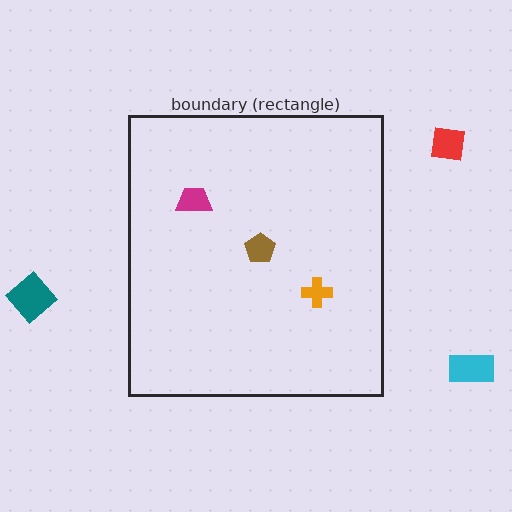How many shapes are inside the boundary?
3 inside, 3 outside.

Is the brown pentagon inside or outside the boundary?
Inside.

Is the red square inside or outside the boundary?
Outside.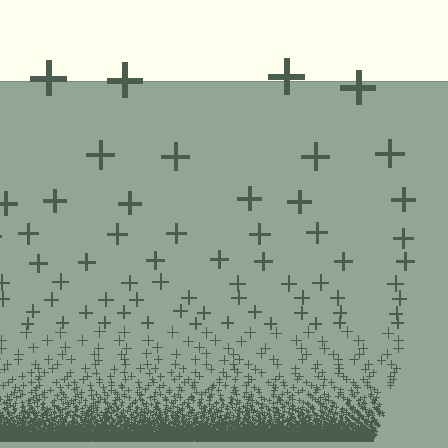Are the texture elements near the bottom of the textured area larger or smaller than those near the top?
Smaller. The gradient is inverted — elements near the bottom are smaller and denser.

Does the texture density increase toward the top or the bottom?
Density increases toward the bottom.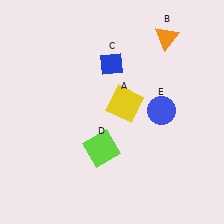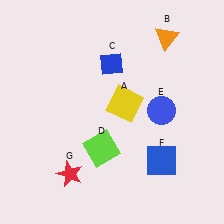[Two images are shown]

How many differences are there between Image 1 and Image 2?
There are 2 differences between the two images.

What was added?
A blue square (F), a red star (G) were added in Image 2.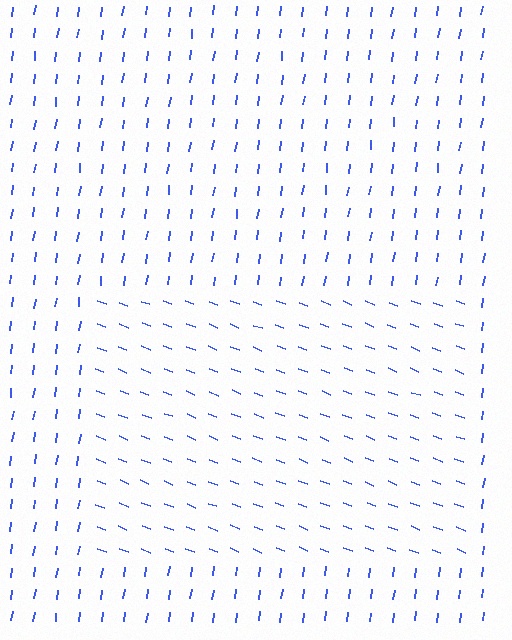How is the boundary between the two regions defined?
The boundary is defined purely by a change in line orientation (approximately 77 degrees difference). All lines are the same color and thickness.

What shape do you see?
I see a rectangle.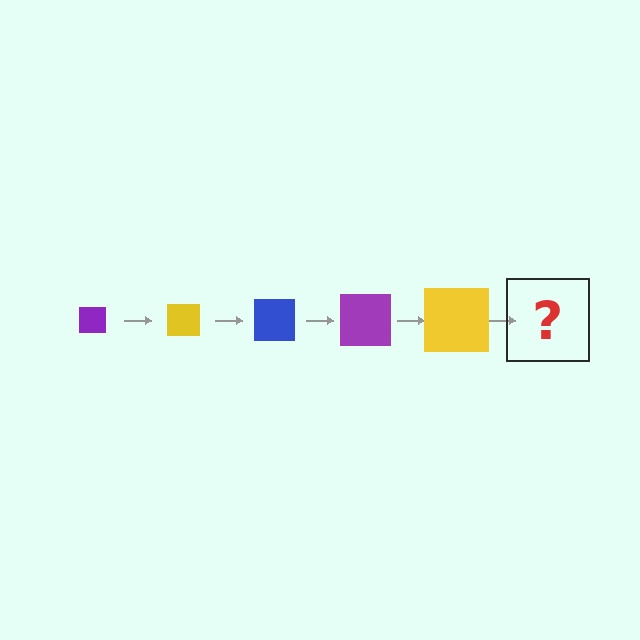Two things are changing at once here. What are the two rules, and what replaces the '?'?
The two rules are that the square grows larger each step and the color cycles through purple, yellow, and blue. The '?' should be a blue square, larger than the previous one.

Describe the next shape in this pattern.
It should be a blue square, larger than the previous one.